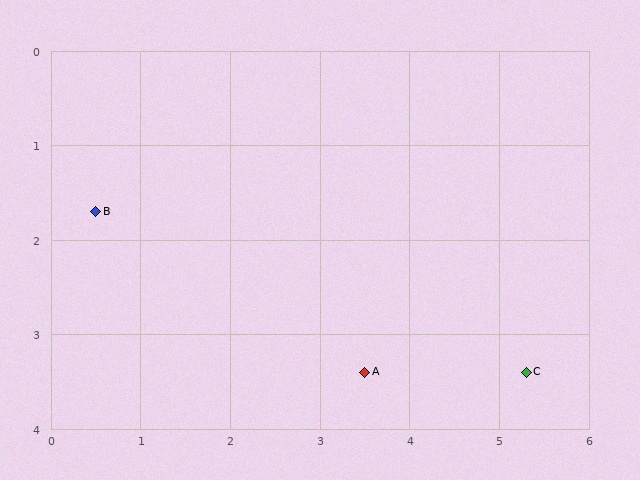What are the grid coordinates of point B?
Point B is at approximately (0.5, 1.7).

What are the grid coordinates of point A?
Point A is at approximately (3.5, 3.4).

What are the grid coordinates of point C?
Point C is at approximately (5.3, 3.4).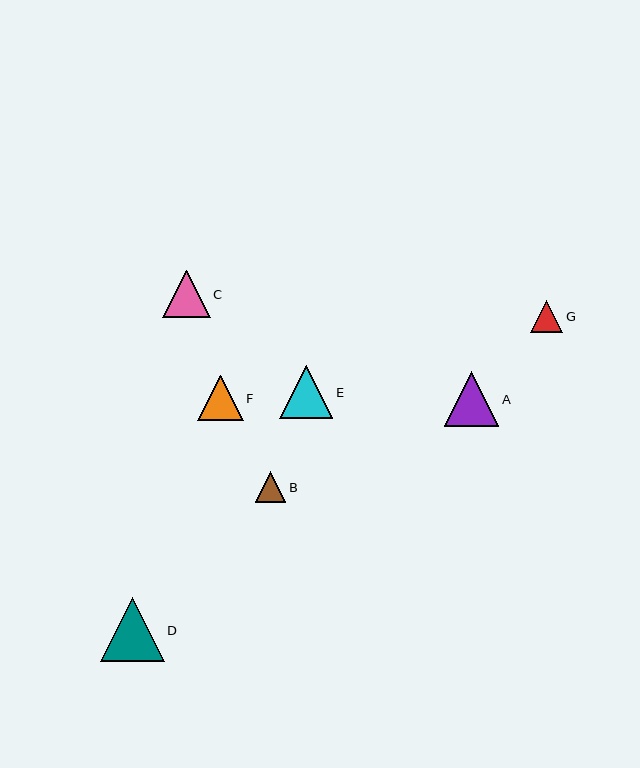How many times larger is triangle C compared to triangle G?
Triangle C is approximately 1.5 times the size of triangle G.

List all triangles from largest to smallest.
From largest to smallest: D, A, E, C, F, G, B.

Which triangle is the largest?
Triangle D is the largest with a size of approximately 64 pixels.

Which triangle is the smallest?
Triangle B is the smallest with a size of approximately 30 pixels.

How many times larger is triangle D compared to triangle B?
Triangle D is approximately 2.1 times the size of triangle B.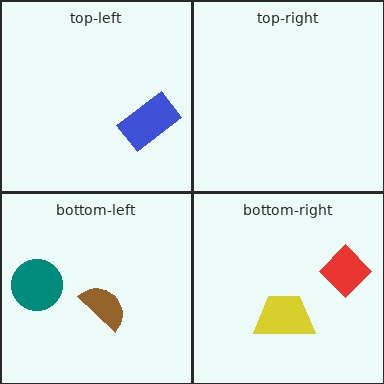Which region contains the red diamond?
The bottom-right region.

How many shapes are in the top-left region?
1.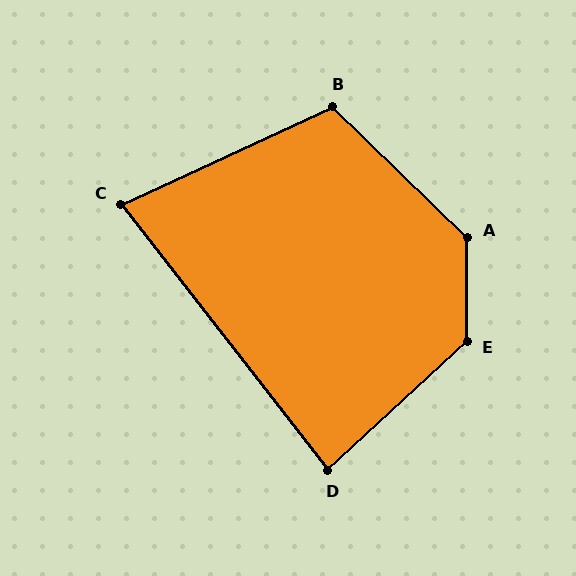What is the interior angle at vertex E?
Approximately 133 degrees (obtuse).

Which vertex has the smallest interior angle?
C, at approximately 77 degrees.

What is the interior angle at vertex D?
Approximately 85 degrees (approximately right).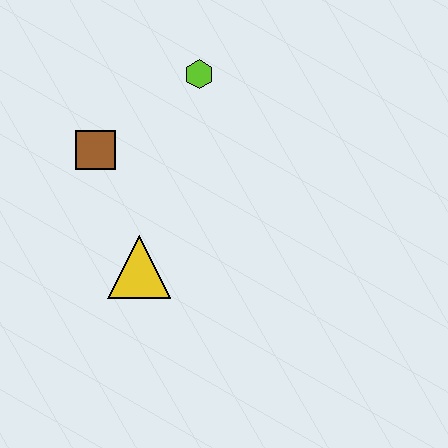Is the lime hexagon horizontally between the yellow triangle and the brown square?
No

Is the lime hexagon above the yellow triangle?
Yes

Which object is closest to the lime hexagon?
The brown square is closest to the lime hexagon.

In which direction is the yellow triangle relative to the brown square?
The yellow triangle is below the brown square.